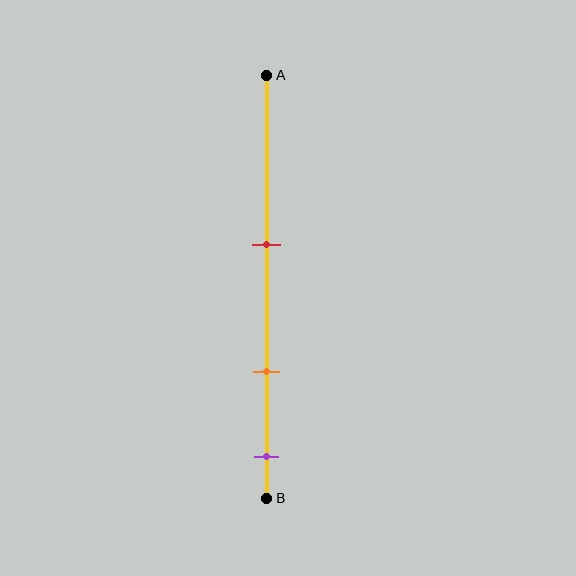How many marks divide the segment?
There are 3 marks dividing the segment.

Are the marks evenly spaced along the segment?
Yes, the marks are approximately evenly spaced.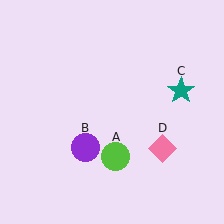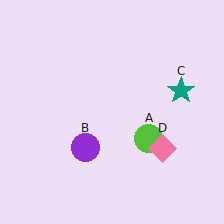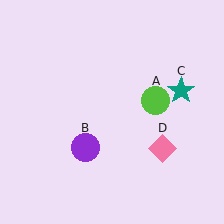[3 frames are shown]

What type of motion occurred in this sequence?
The lime circle (object A) rotated counterclockwise around the center of the scene.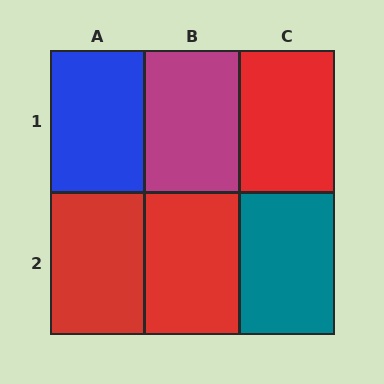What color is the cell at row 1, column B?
Magenta.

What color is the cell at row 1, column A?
Blue.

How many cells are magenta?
1 cell is magenta.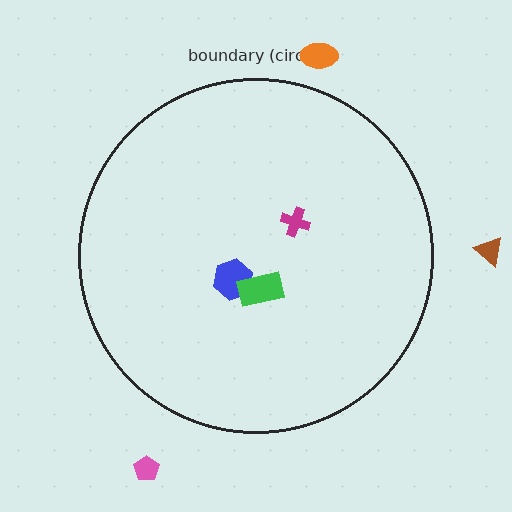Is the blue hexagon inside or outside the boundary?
Inside.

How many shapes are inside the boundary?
3 inside, 3 outside.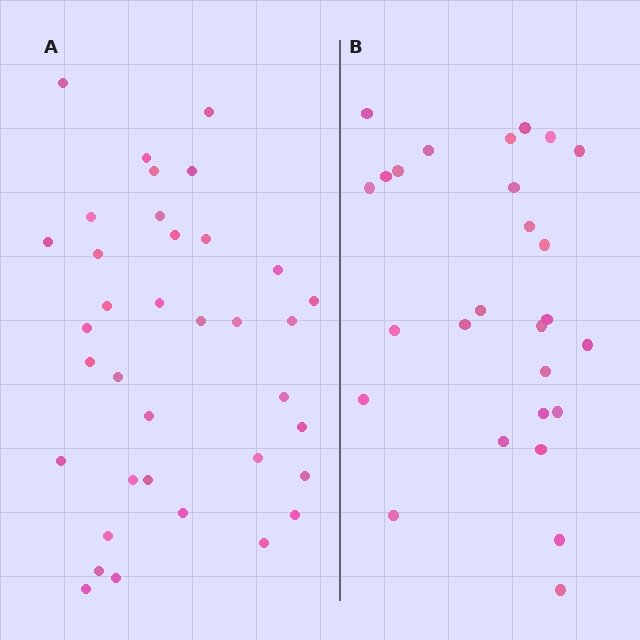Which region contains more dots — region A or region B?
Region A (the left region) has more dots.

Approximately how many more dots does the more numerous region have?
Region A has roughly 8 or so more dots than region B.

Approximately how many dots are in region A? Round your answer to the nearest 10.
About 40 dots. (The exact count is 36, which rounds to 40.)